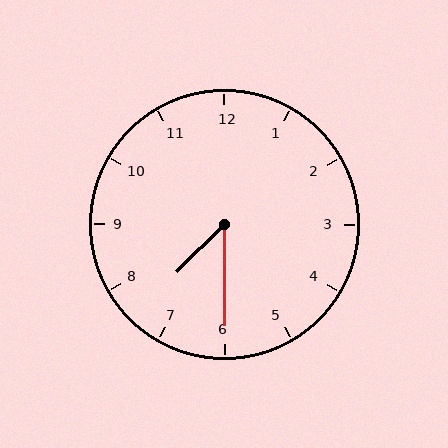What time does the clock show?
7:30.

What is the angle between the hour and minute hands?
Approximately 45 degrees.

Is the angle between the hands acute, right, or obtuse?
It is acute.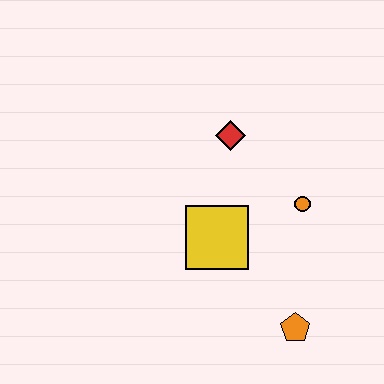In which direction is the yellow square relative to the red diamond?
The yellow square is below the red diamond.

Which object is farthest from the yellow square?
The orange pentagon is farthest from the yellow square.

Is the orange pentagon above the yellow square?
No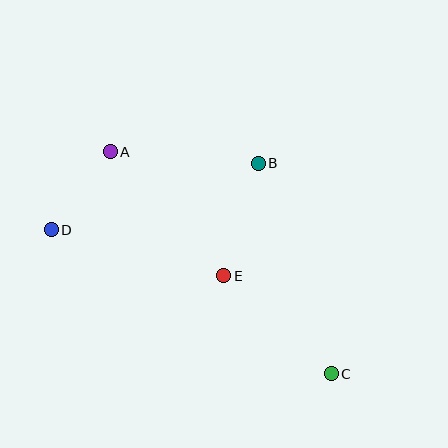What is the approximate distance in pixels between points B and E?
The distance between B and E is approximately 118 pixels.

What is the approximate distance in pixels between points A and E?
The distance between A and E is approximately 168 pixels.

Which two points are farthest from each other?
Points C and D are farthest from each other.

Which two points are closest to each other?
Points A and D are closest to each other.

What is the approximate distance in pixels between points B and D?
The distance between B and D is approximately 217 pixels.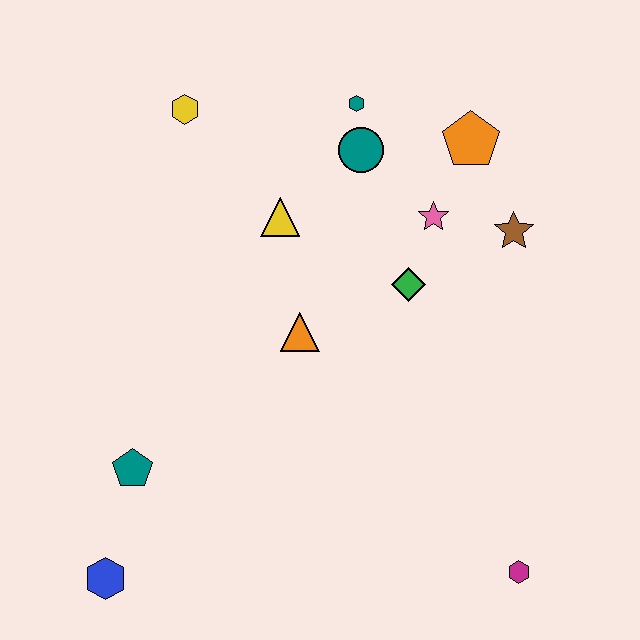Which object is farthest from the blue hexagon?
The orange pentagon is farthest from the blue hexagon.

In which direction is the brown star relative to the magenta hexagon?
The brown star is above the magenta hexagon.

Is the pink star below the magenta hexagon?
No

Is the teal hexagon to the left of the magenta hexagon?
Yes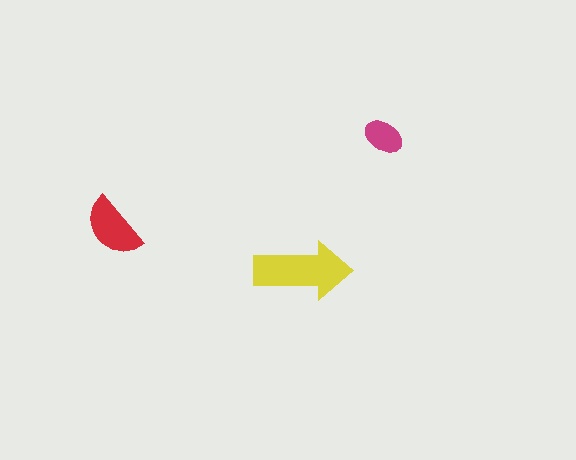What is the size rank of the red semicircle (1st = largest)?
2nd.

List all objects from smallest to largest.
The magenta ellipse, the red semicircle, the yellow arrow.